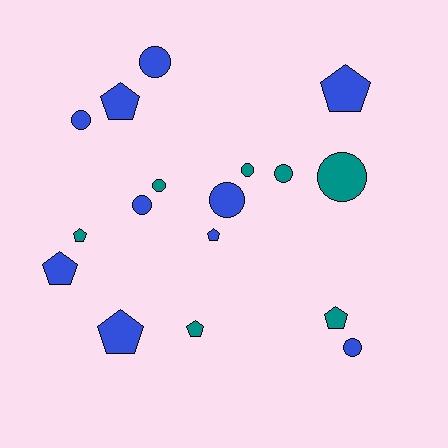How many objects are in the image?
There are 17 objects.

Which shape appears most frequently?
Circle, with 9 objects.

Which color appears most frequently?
Blue, with 10 objects.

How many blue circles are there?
There are 5 blue circles.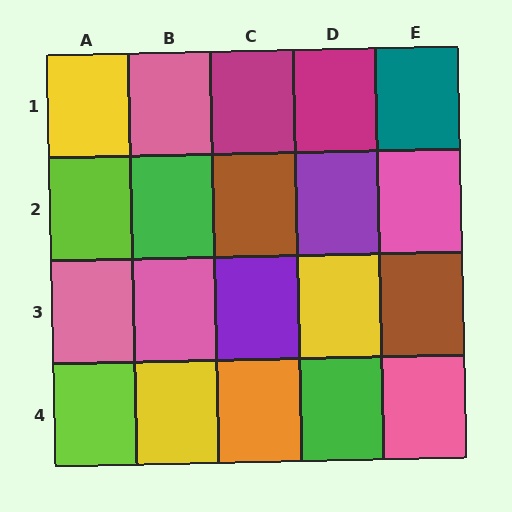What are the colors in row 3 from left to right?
Pink, pink, purple, yellow, brown.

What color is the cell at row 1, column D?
Magenta.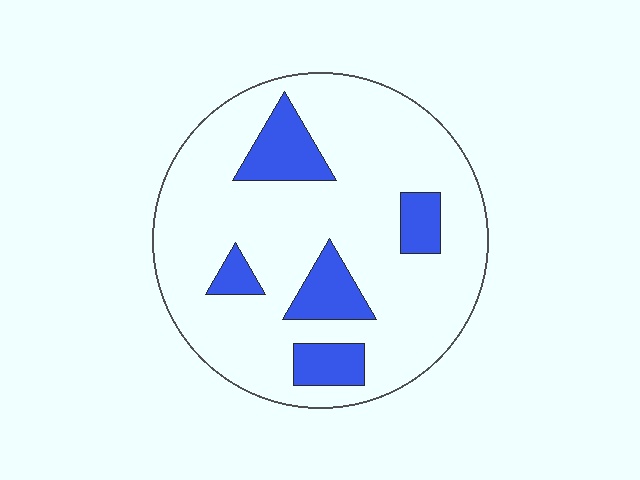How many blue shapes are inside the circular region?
5.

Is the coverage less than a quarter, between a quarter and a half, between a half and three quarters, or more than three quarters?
Less than a quarter.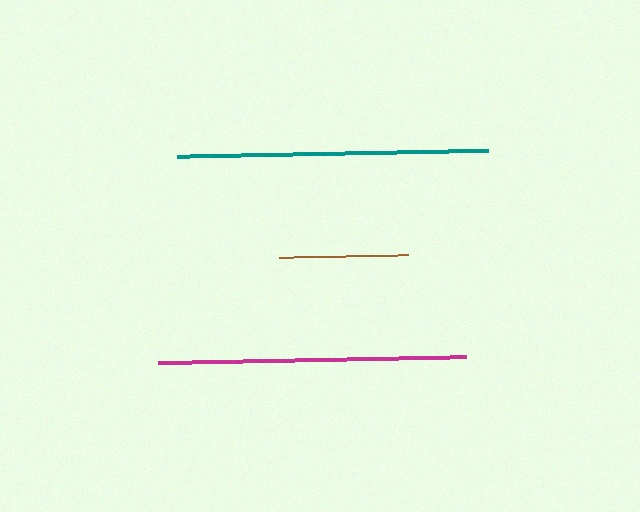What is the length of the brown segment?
The brown segment is approximately 129 pixels long.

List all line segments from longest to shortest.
From longest to shortest: teal, magenta, brown.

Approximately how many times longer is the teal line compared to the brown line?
The teal line is approximately 2.4 times the length of the brown line.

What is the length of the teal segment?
The teal segment is approximately 311 pixels long.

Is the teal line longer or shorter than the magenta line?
The teal line is longer than the magenta line.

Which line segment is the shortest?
The brown line is the shortest at approximately 129 pixels.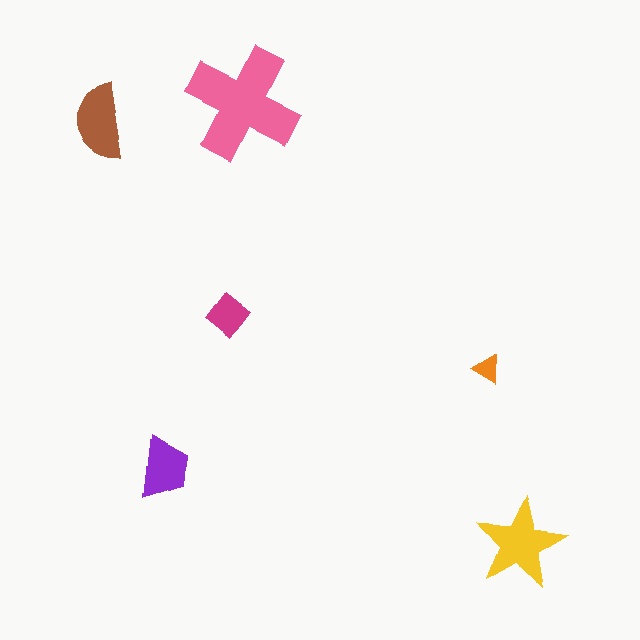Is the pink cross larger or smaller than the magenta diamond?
Larger.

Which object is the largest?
The pink cross.